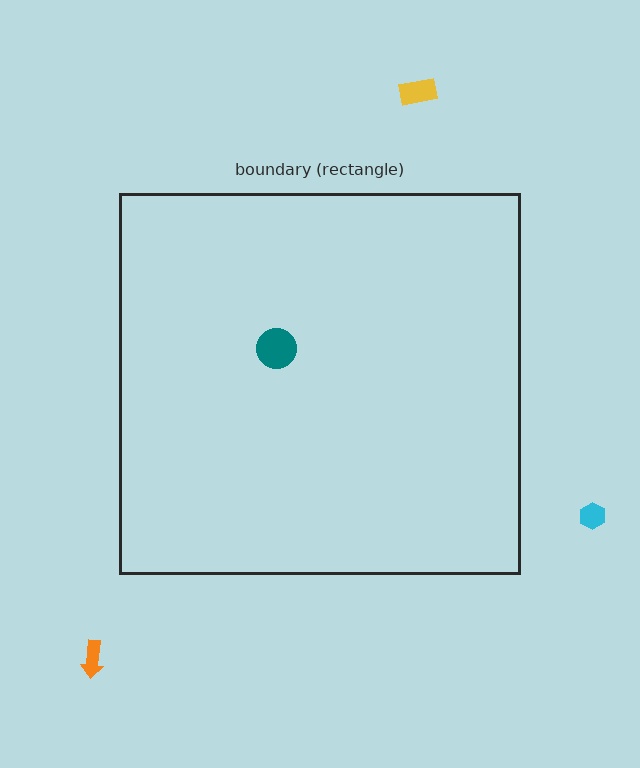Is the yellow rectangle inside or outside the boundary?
Outside.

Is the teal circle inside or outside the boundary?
Inside.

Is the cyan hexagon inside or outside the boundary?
Outside.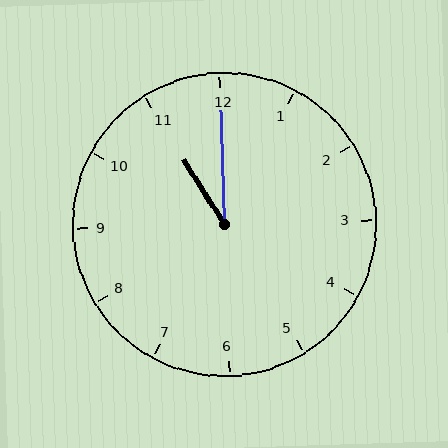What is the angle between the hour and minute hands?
Approximately 30 degrees.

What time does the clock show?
11:00.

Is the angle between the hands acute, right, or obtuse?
It is acute.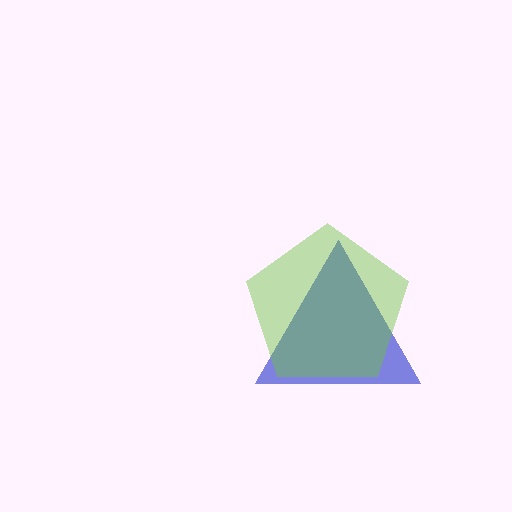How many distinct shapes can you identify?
There are 2 distinct shapes: a blue triangle, a lime pentagon.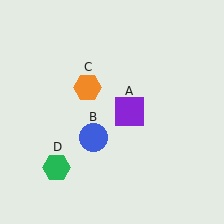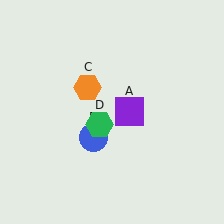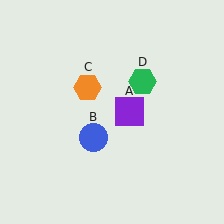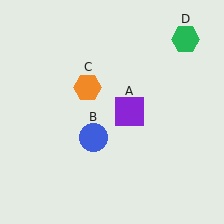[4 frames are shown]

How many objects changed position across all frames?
1 object changed position: green hexagon (object D).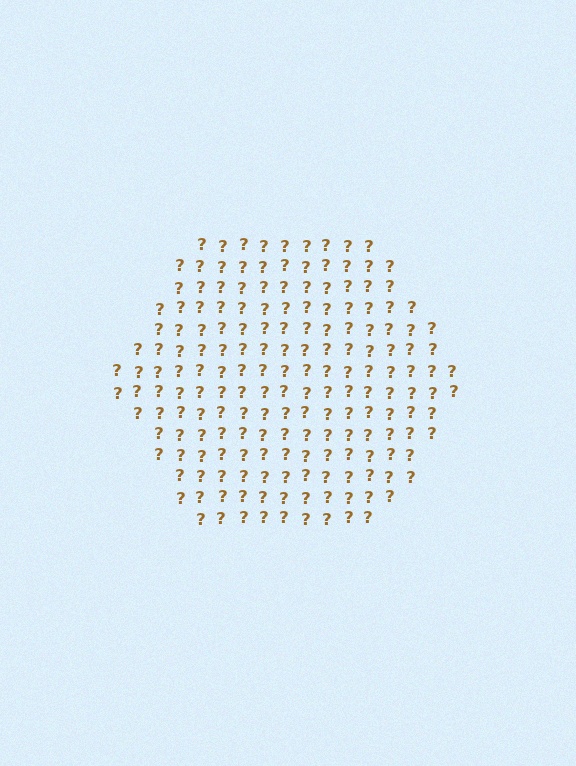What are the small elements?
The small elements are question marks.